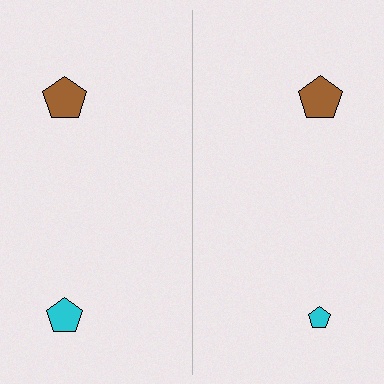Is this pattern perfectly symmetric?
No, the pattern is not perfectly symmetric. The cyan pentagon on the right side has a different size than its mirror counterpart.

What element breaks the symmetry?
The cyan pentagon on the right side has a different size than its mirror counterpart.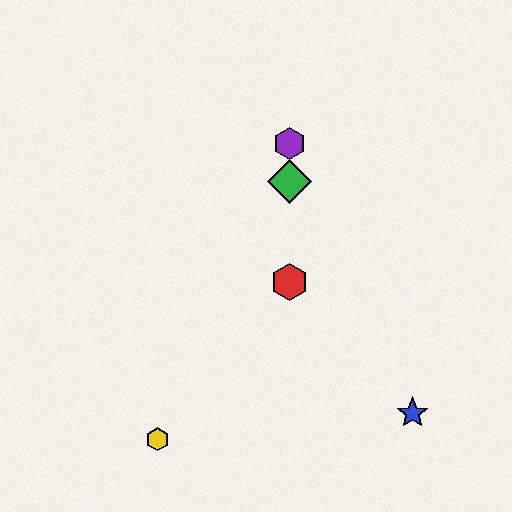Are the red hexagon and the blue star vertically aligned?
No, the red hexagon is at x≈289 and the blue star is at x≈412.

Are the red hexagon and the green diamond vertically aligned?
Yes, both are at x≈289.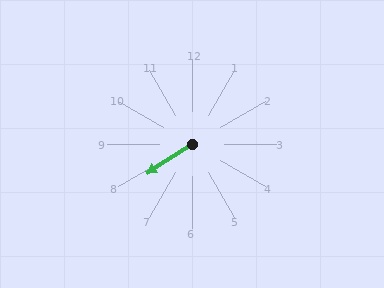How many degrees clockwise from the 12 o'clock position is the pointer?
Approximately 237 degrees.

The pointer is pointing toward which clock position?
Roughly 8 o'clock.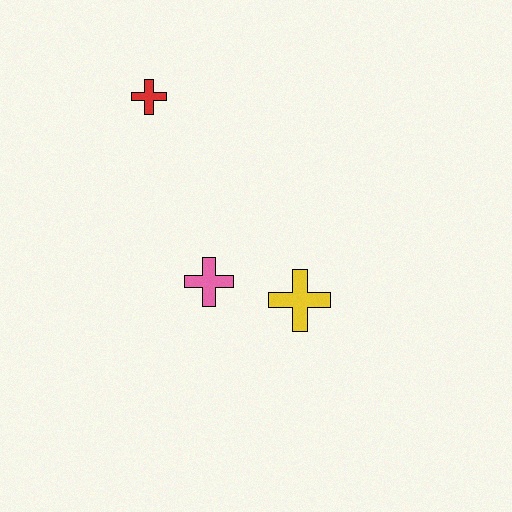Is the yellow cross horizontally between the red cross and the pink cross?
No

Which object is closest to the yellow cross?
The pink cross is closest to the yellow cross.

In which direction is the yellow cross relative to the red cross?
The yellow cross is below the red cross.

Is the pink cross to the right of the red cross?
Yes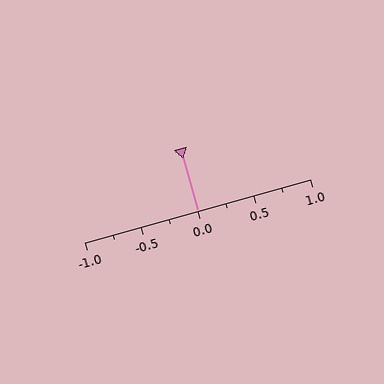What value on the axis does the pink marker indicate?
The marker indicates approximately 0.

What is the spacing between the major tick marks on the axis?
The major ticks are spaced 0.5 apart.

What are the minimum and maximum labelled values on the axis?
The axis runs from -1.0 to 1.0.